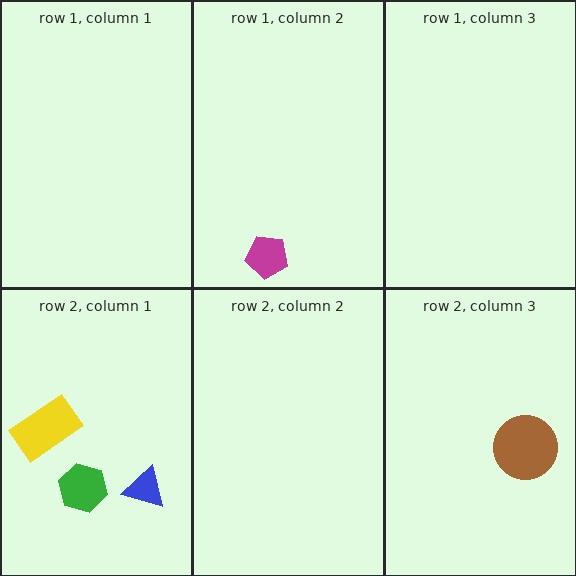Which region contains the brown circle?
The row 2, column 3 region.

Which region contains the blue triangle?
The row 2, column 1 region.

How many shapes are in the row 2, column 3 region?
1.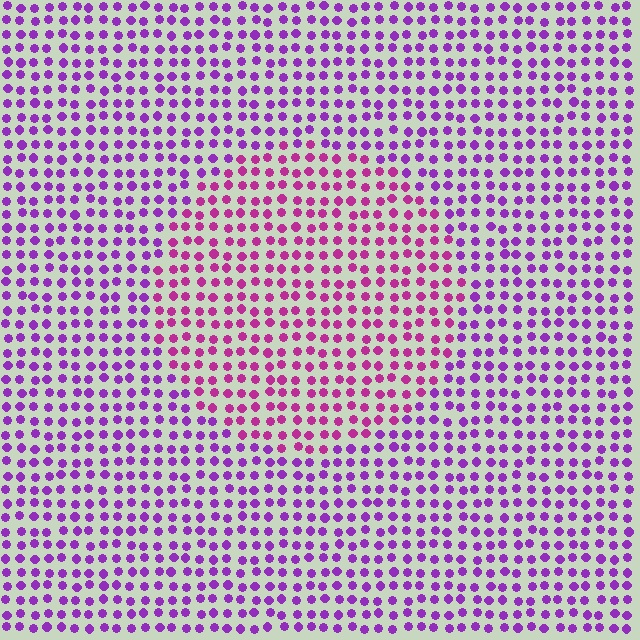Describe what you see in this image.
The image is filled with small purple elements in a uniform arrangement. A circle-shaped region is visible where the elements are tinted to a slightly different hue, forming a subtle color boundary.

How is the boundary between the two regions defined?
The boundary is defined purely by a slight shift in hue (about 32 degrees). Spacing, size, and orientation are identical on both sides.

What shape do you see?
I see a circle.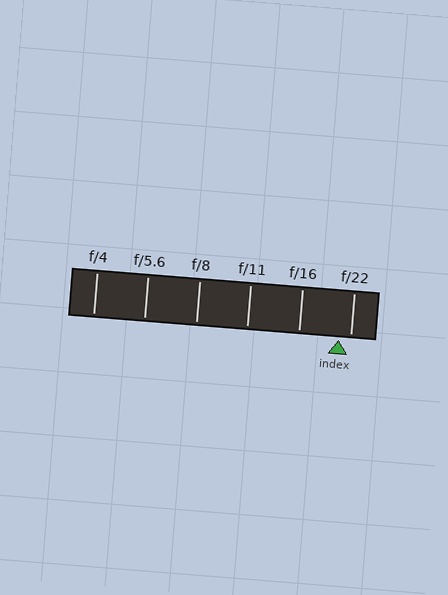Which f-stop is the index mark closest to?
The index mark is closest to f/22.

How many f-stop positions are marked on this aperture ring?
There are 6 f-stop positions marked.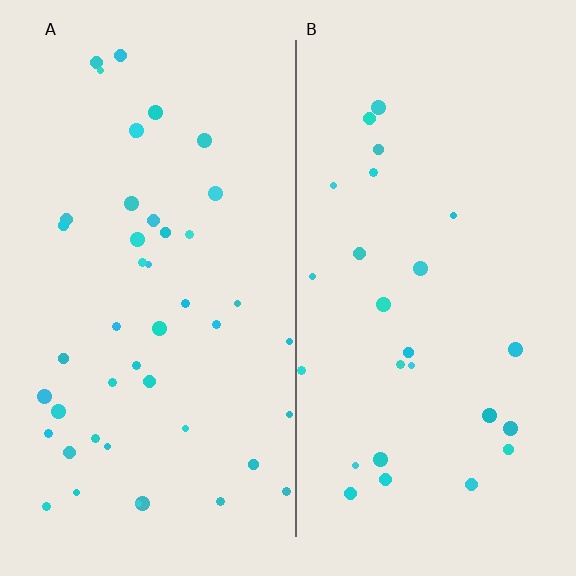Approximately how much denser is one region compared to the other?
Approximately 1.7× — region A over region B.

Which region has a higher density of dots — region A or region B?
A (the left).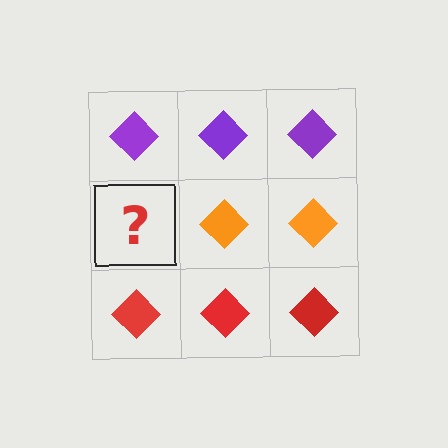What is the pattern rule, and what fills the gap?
The rule is that each row has a consistent color. The gap should be filled with an orange diamond.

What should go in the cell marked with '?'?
The missing cell should contain an orange diamond.